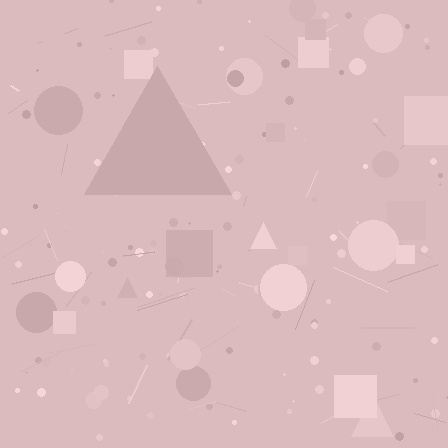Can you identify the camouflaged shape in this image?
The camouflaged shape is a triangle.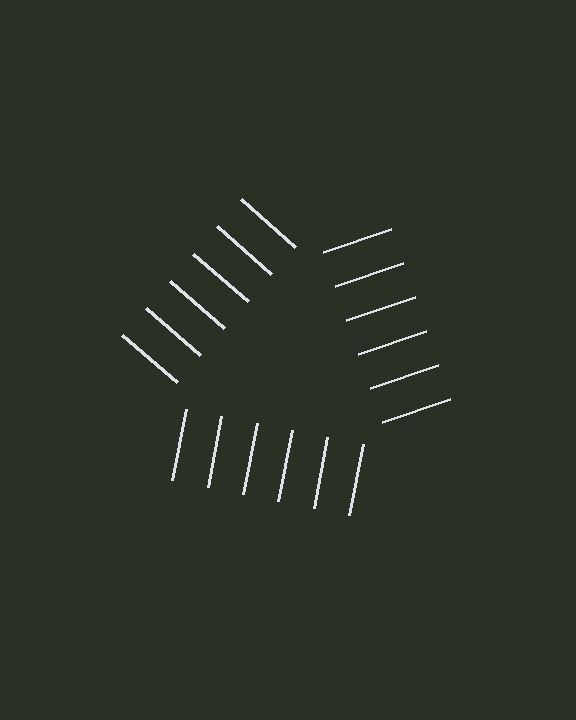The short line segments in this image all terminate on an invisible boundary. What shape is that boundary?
An illusory triangle — the line segments terminate on its edges but no continuous stroke is drawn.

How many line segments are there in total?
18 — 6 along each of the 3 edges.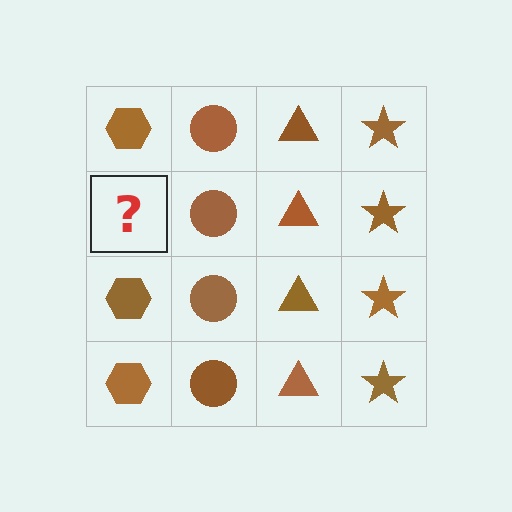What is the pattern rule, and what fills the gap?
The rule is that each column has a consistent shape. The gap should be filled with a brown hexagon.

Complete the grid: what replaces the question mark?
The question mark should be replaced with a brown hexagon.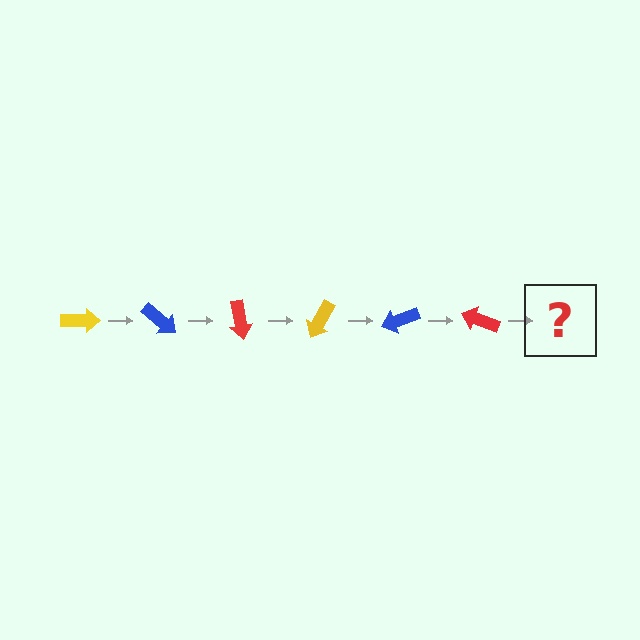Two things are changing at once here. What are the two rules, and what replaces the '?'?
The two rules are that it rotates 40 degrees each step and the color cycles through yellow, blue, and red. The '?' should be a yellow arrow, rotated 240 degrees from the start.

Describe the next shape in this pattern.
It should be a yellow arrow, rotated 240 degrees from the start.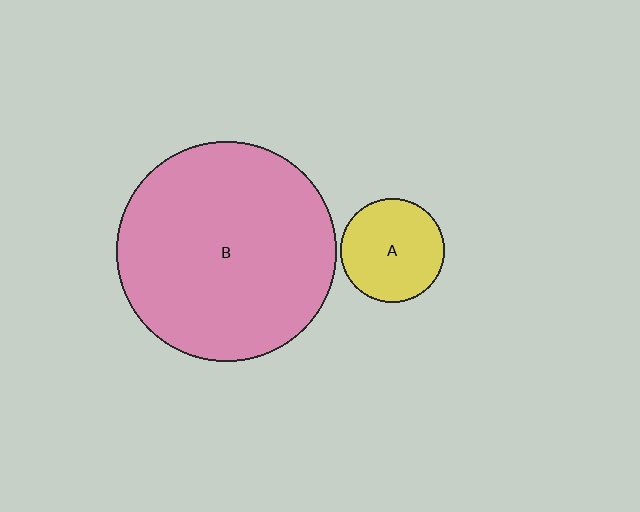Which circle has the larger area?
Circle B (pink).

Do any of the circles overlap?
No, none of the circles overlap.